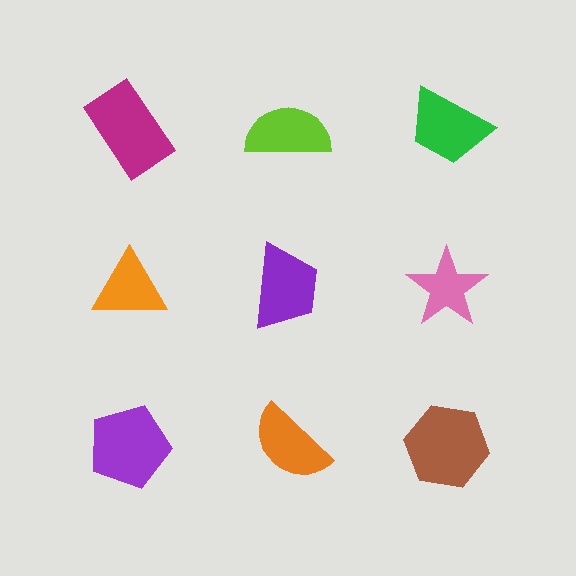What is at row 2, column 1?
An orange triangle.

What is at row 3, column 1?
A purple pentagon.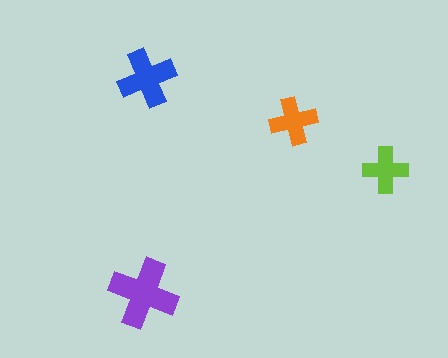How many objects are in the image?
There are 4 objects in the image.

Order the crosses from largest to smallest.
the purple one, the blue one, the orange one, the lime one.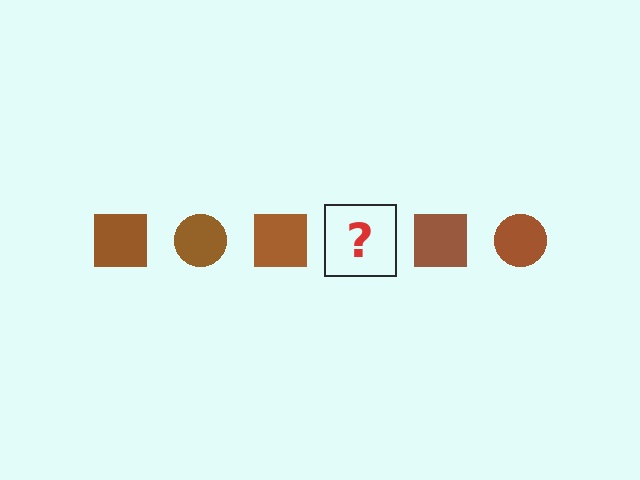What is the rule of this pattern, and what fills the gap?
The rule is that the pattern cycles through square, circle shapes in brown. The gap should be filled with a brown circle.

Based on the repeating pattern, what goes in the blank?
The blank should be a brown circle.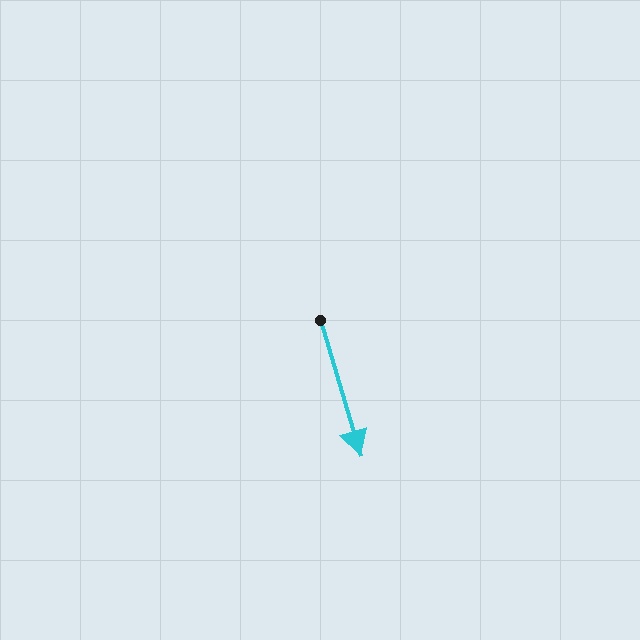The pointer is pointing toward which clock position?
Roughly 5 o'clock.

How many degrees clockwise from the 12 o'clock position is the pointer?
Approximately 163 degrees.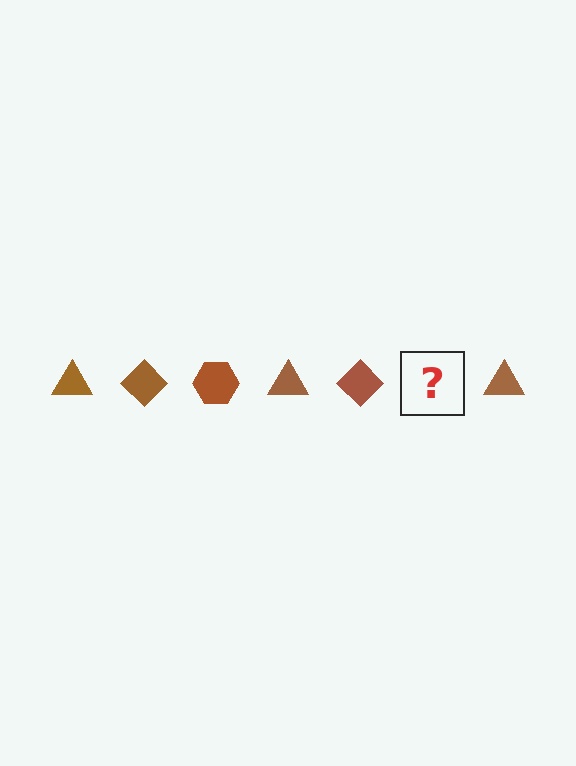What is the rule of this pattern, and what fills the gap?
The rule is that the pattern cycles through triangle, diamond, hexagon shapes in brown. The gap should be filled with a brown hexagon.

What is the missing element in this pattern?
The missing element is a brown hexagon.